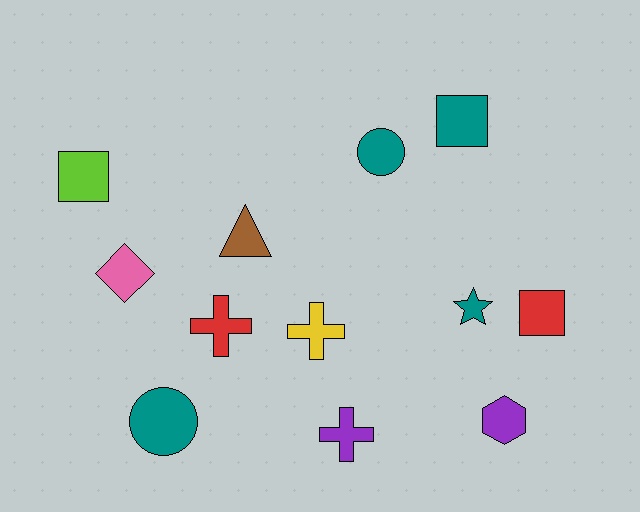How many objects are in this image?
There are 12 objects.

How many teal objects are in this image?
There are 4 teal objects.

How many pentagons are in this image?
There are no pentagons.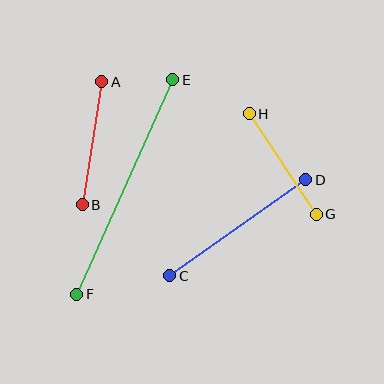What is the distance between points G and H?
The distance is approximately 121 pixels.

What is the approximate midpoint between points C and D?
The midpoint is at approximately (238, 228) pixels.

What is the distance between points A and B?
The distance is approximately 125 pixels.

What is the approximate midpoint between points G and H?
The midpoint is at approximately (283, 164) pixels.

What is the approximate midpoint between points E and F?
The midpoint is at approximately (125, 187) pixels.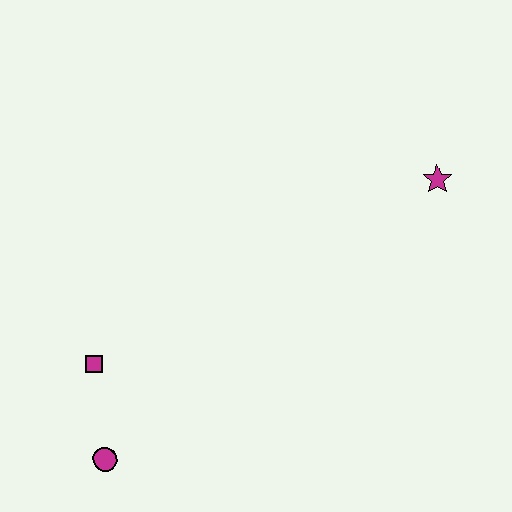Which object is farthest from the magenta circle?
The magenta star is farthest from the magenta circle.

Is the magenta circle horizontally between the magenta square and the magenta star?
Yes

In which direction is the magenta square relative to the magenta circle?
The magenta square is above the magenta circle.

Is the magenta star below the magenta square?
No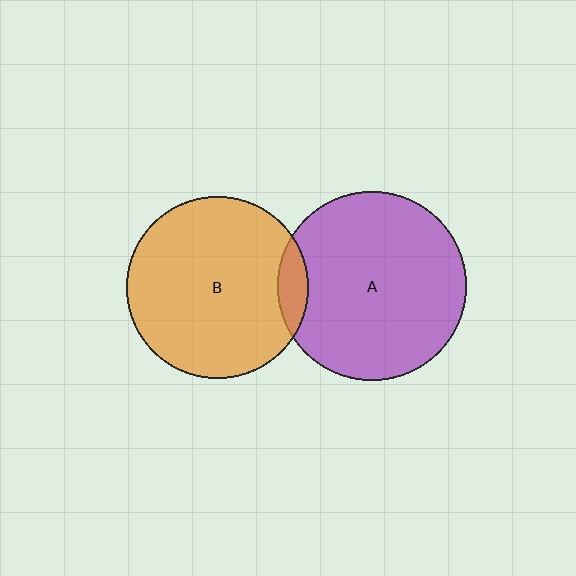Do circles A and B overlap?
Yes.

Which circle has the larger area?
Circle A (purple).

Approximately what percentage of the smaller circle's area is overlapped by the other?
Approximately 10%.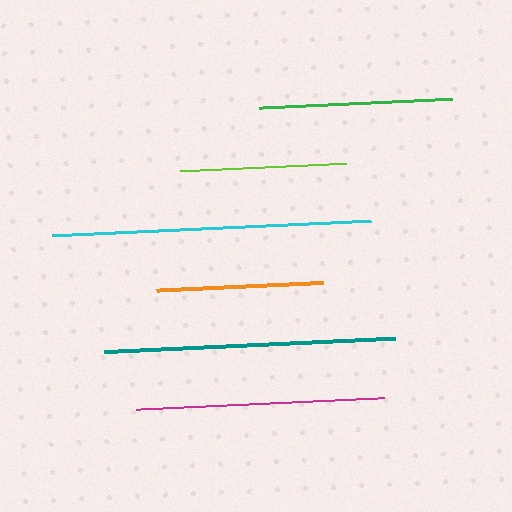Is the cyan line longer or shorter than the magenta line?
The cyan line is longer than the magenta line.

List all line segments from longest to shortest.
From longest to shortest: cyan, teal, magenta, green, orange, lime.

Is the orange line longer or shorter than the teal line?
The teal line is longer than the orange line.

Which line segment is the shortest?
The lime line is the shortest at approximately 166 pixels.